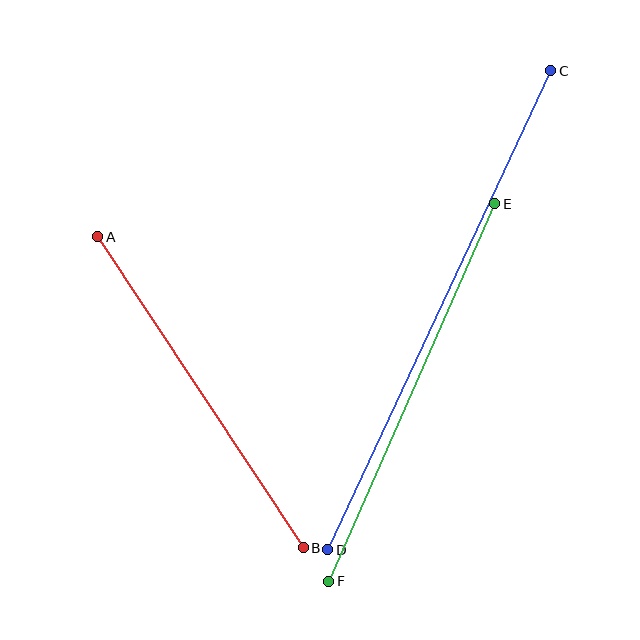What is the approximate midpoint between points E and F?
The midpoint is at approximately (412, 392) pixels.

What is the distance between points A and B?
The distance is approximately 372 pixels.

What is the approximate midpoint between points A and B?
The midpoint is at approximately (200, 392) pixels.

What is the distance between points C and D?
The distance is approximately 528 pixels.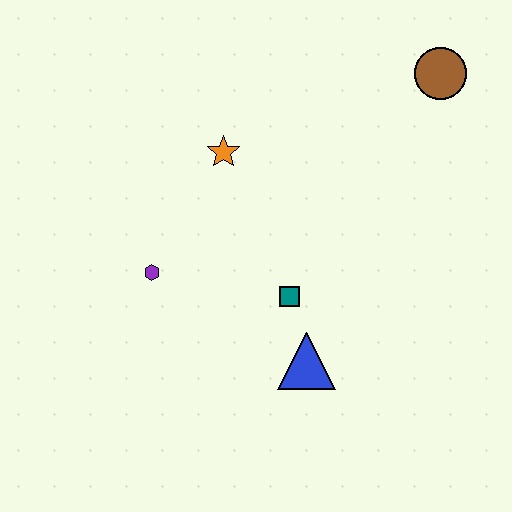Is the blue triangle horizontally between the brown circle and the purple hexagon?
Yes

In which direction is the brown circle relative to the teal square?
The brown circle is above the teal square.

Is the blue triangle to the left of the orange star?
No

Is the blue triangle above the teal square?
No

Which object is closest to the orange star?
The purple hexagon is closest to the orange star.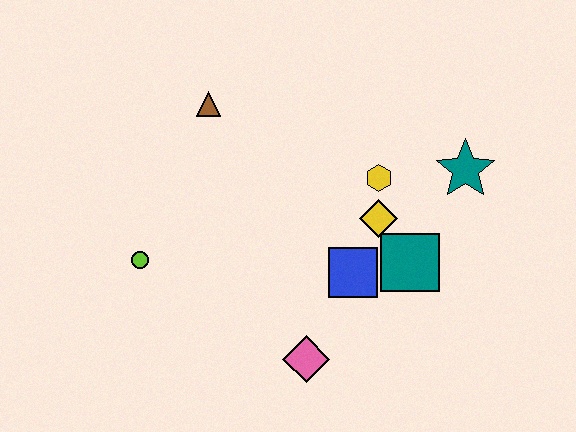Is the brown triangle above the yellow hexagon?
Yes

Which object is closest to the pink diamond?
The blue square is closest to the pink diamond.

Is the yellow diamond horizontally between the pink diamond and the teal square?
Yes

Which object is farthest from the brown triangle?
The pink diamond is farthest from the brown triangle.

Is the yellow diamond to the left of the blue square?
No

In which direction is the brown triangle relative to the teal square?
The brown triangle is to the left of the teal square.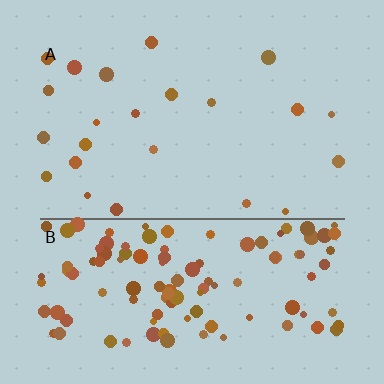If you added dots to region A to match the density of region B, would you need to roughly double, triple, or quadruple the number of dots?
Approximately quadruple.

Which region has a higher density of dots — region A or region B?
B (the bottom).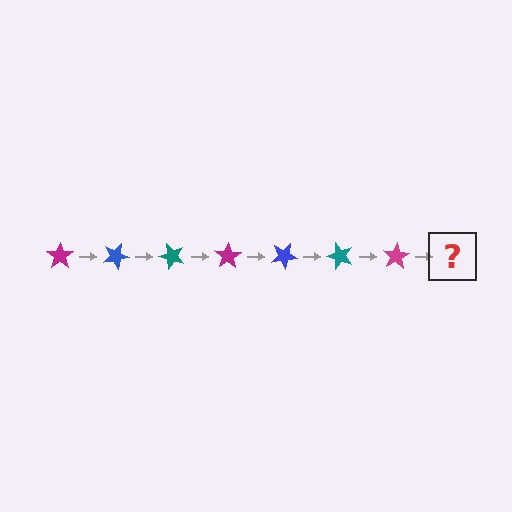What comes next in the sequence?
The next element should be a blue star, rotated 175 degrees from the start.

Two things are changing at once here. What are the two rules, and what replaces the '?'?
The two rules are that it rotates 25 degrees each step and the color cycles through magenta, blue, and teal. The '?' should be a blue star, rotated 175 degrees from the start.